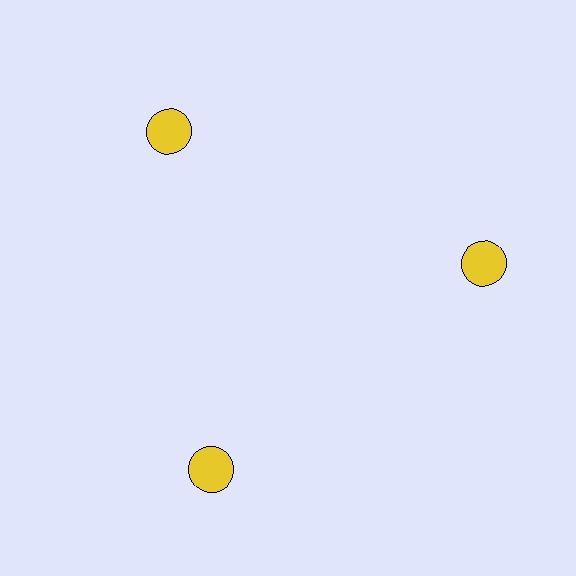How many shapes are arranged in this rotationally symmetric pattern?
There are 3 shapes, arranged in 3 groups of 1.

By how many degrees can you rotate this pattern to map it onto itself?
The pattern maps onto itself every 120 degrees of rotation.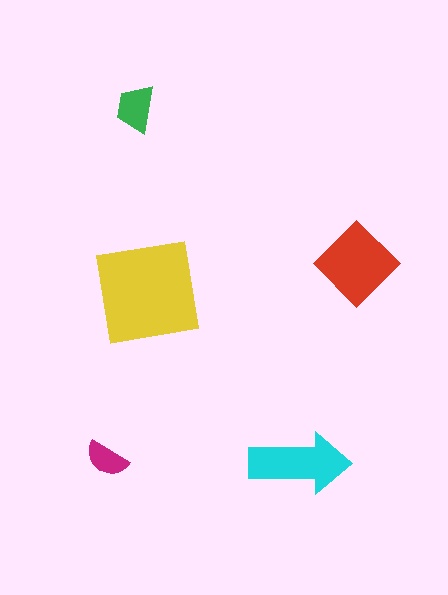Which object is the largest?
The yellow square.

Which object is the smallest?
The magenta semicircle.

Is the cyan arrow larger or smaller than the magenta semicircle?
Larger.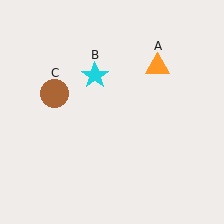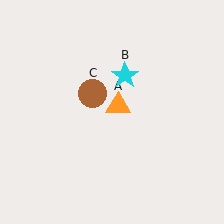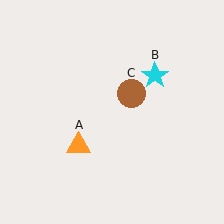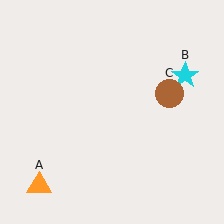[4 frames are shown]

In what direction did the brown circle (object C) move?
The brown circle (object C) moved right.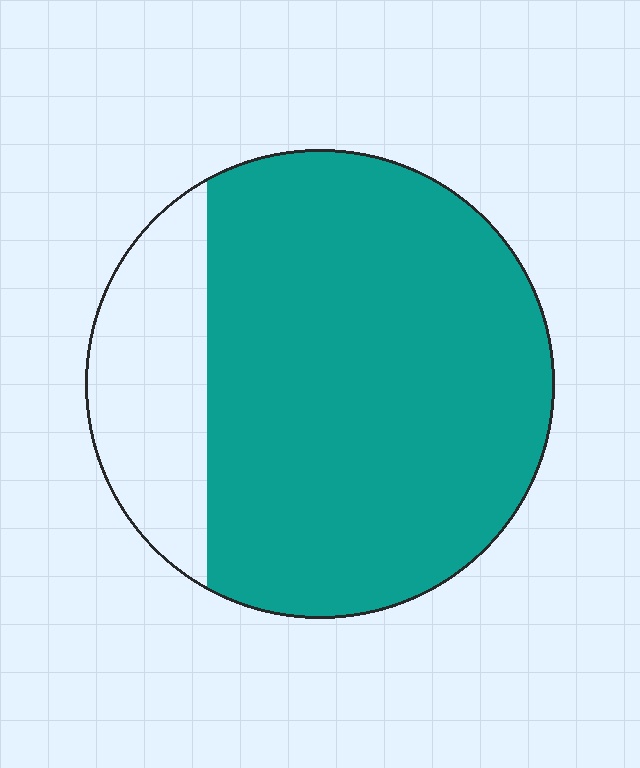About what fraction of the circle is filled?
About four fifths (4/5).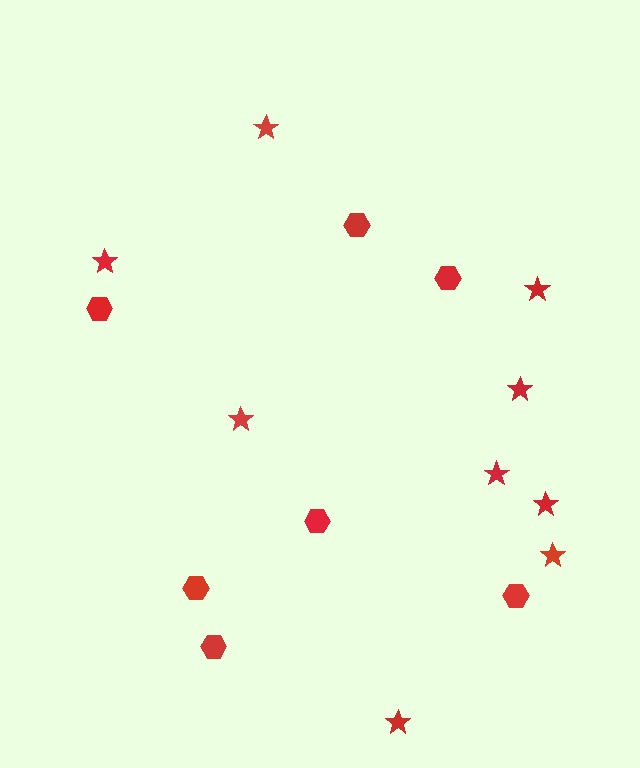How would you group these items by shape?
There are 2 groups: one group of hexagons (7) and one group of stars (9).